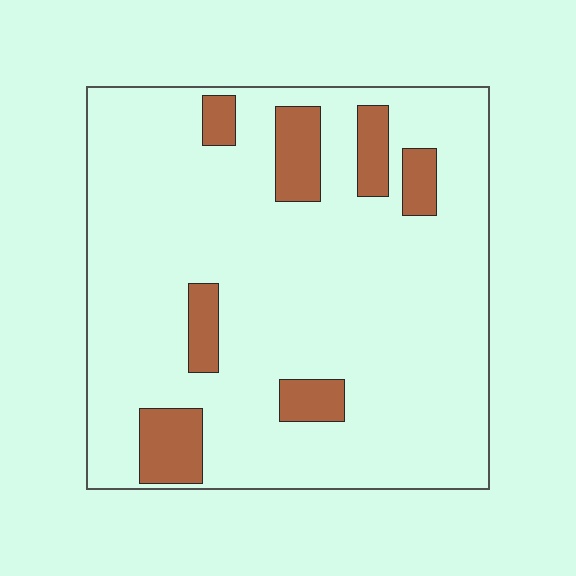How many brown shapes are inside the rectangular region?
7.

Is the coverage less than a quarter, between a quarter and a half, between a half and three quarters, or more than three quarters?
Less than a quarter.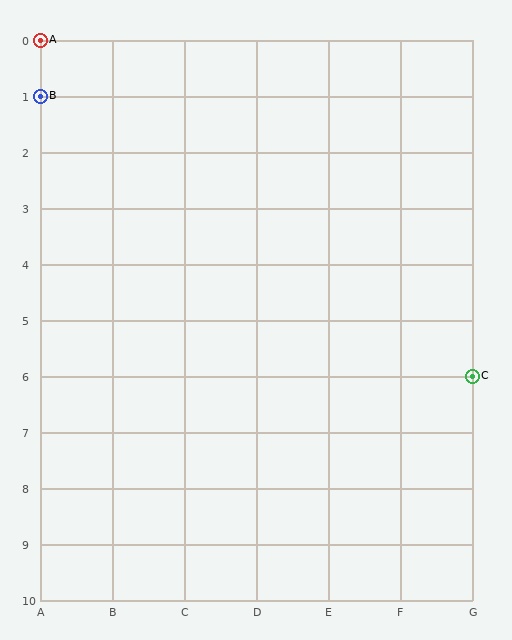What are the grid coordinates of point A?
Point A is at grid coordinates (A, 0).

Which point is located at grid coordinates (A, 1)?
Point B is at (A, 1).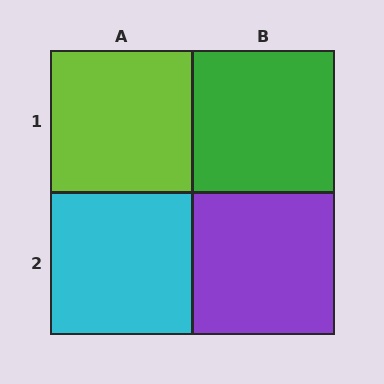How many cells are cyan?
1 cell is cyan.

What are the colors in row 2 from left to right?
Cyan, purple.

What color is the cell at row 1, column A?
Lime.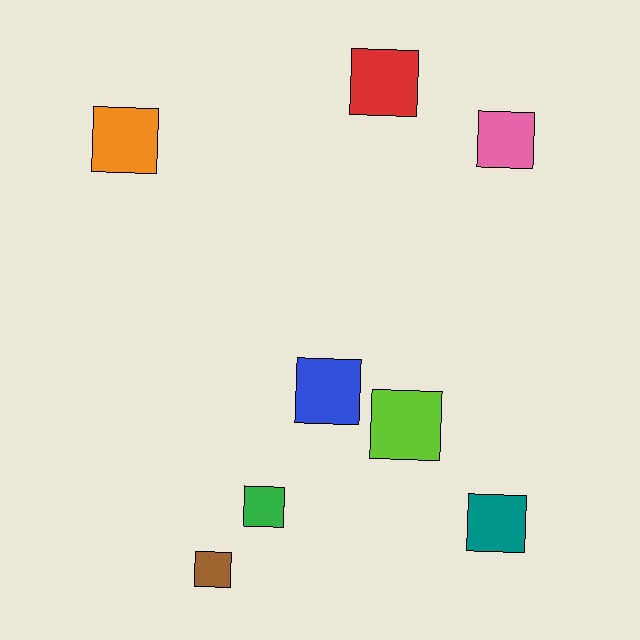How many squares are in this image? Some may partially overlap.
There are 8 squares.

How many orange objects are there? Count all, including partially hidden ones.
There is 1 orange object.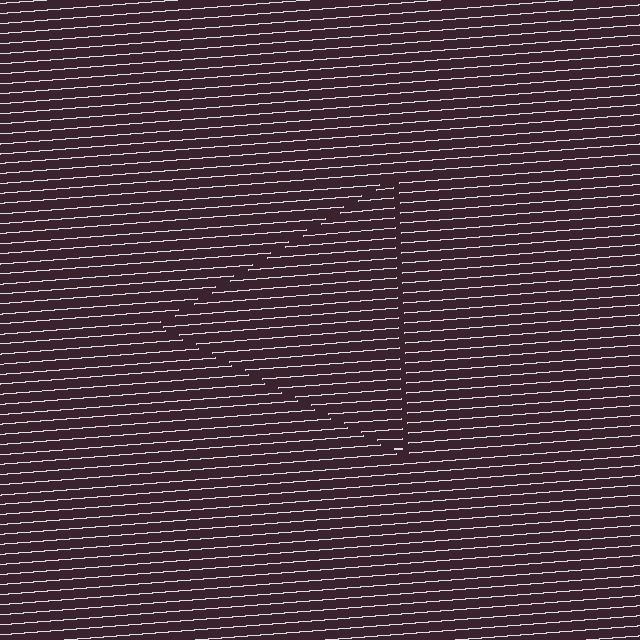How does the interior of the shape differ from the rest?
The interior of the shape contains the same grating, shifted by half a period — the contour is defined by the phase discontinuity where line-ends from the inner and outer gratings abut.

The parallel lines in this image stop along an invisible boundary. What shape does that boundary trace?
An illusory triangle. The interior of the shape contains the same grating, shifted by half a period — the contour is defined by the phase discontinuity where line-ends from the inner and outer gratings abut.